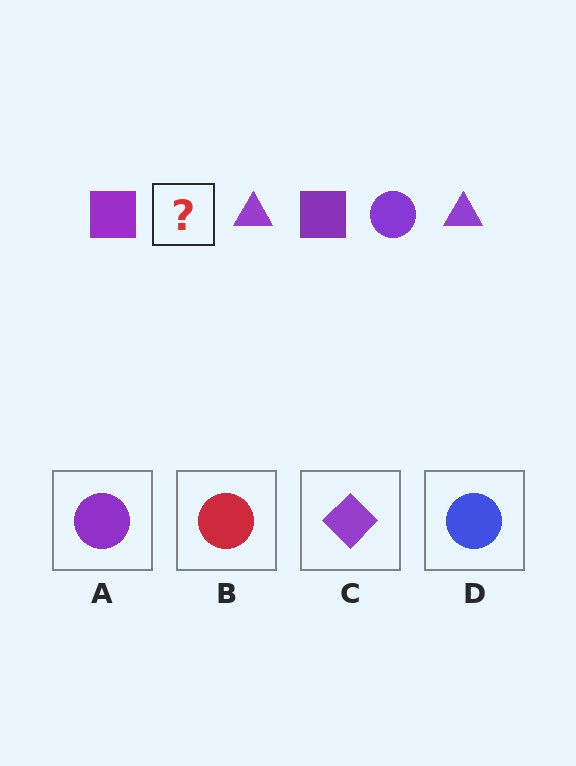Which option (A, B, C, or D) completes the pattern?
A.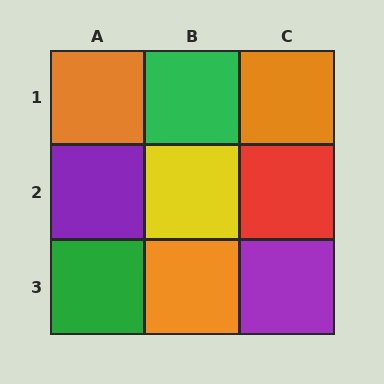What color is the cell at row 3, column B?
Orange.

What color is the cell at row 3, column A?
Green.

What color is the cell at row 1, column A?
Orange.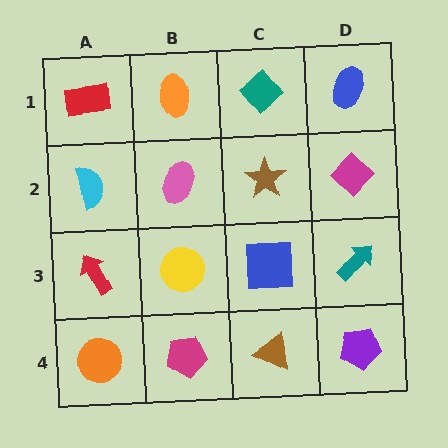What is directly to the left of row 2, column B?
A cyan semicircle.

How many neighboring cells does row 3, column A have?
3.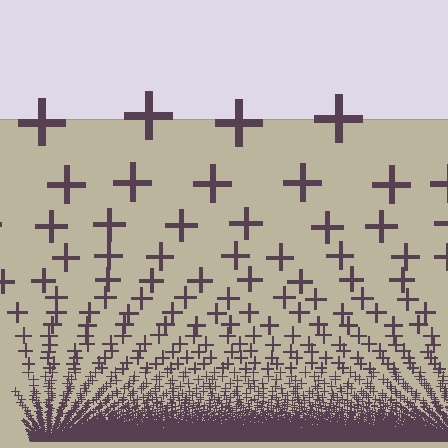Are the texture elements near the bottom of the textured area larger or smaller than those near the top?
Smaller. The gradient is inverted — elements near the bottom are smaller and denser.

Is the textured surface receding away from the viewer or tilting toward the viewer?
The surface appears to tilt toward the viewer. Texture elements get larger and sparser toward the top.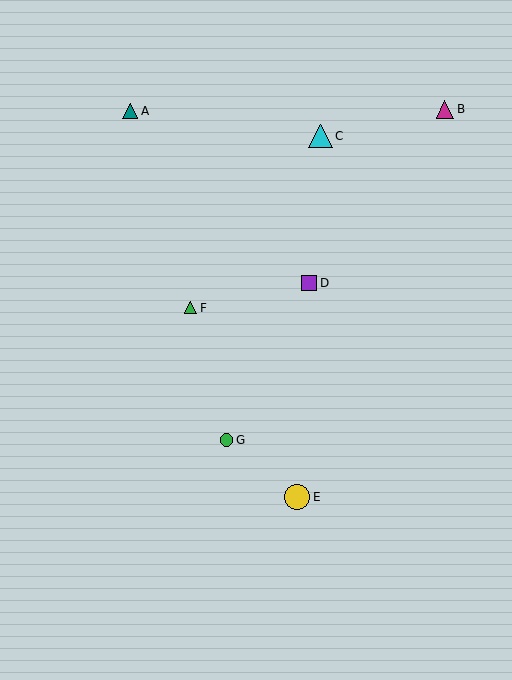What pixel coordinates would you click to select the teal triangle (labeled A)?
Click at (130, 111) to select the teal triangle A.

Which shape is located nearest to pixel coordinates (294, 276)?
The purple square (labeled D) at (309, 283) is nearest to that location.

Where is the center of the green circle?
The center of the green circle is at (227, 440).